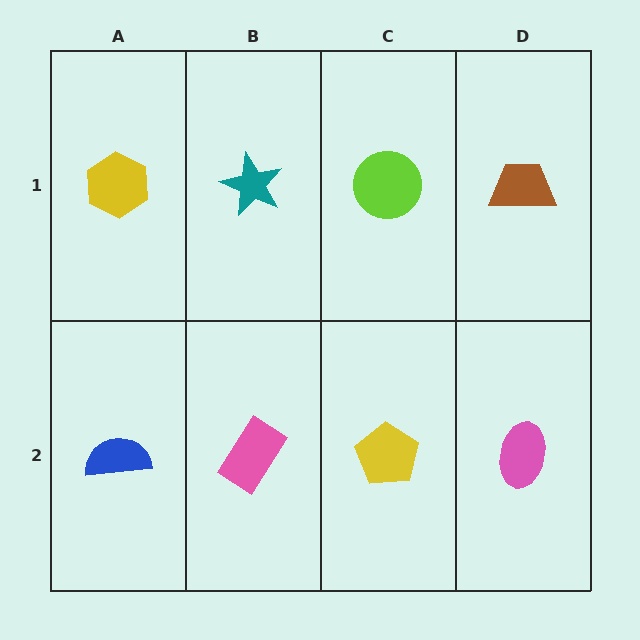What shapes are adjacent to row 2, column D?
A brown trapezoid (row 1, column D), a yellow pentagon (row 2, column C).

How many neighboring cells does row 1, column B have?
3.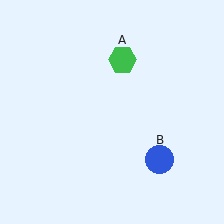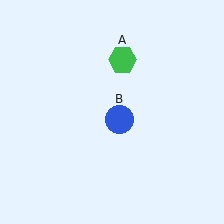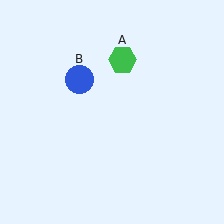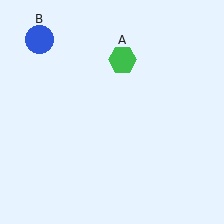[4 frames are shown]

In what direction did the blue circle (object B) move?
The blue circle (object B) moved up and to the left.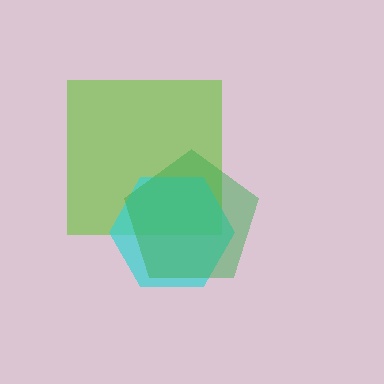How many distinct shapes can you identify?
There are 3 distinct shapes: a lime square, a cyan hexagon, a green pentagon.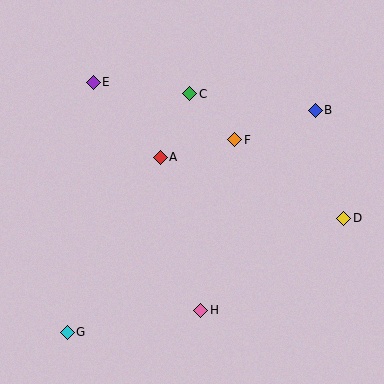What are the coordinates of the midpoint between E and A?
The midpoint between E and A is at (127, 120).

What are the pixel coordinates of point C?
Point C is at (190, 94).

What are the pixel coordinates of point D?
Point D is at (343, 218).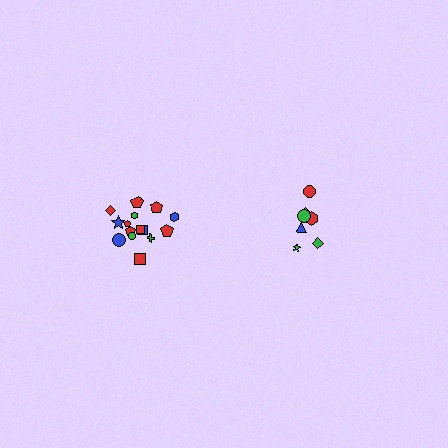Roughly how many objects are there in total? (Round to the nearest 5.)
Roughly 20 objects in total.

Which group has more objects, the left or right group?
The left group.